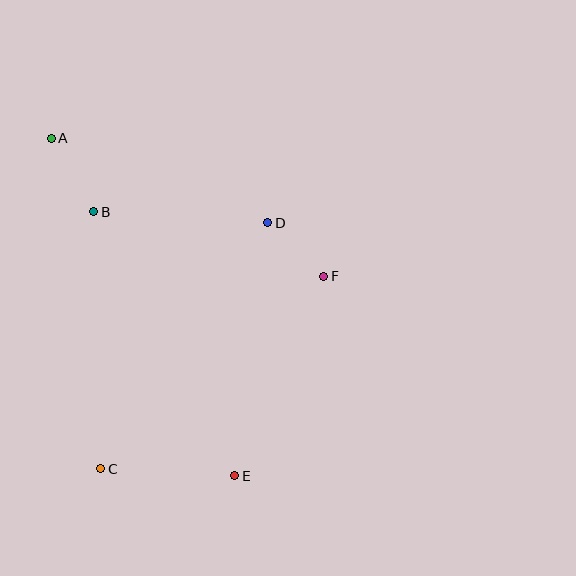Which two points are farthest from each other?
Points A and E are farthest from each other.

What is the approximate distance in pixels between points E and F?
The distance between E and F is approximately 218 pixels.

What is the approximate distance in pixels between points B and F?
The distance between B and F is approximately 239 pixels.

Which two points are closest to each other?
Points D and F are closest to each other.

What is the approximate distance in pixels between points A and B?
The distance between A and B is approximately 85 pixels.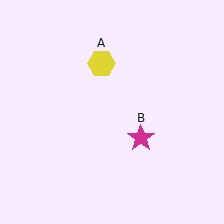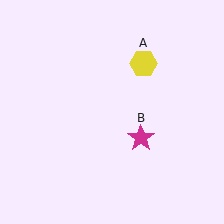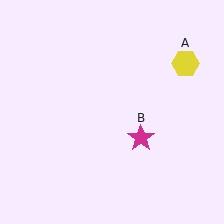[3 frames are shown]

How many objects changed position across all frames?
1 object changed position: yellow hexagon (object A).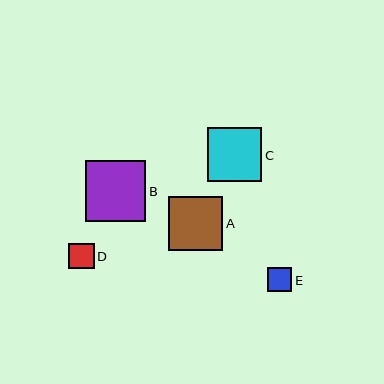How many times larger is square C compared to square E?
Square C is approximately 2.3 times the size of square E.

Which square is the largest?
Square B is the largest with a size of approximately 60 pixels.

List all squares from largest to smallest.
From largest to smallest: B, A, C, D, E.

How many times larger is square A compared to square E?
Square A is approximately 2.3 times the size of square E.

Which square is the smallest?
Square E is the smallest with a size of approximately 24 pixels.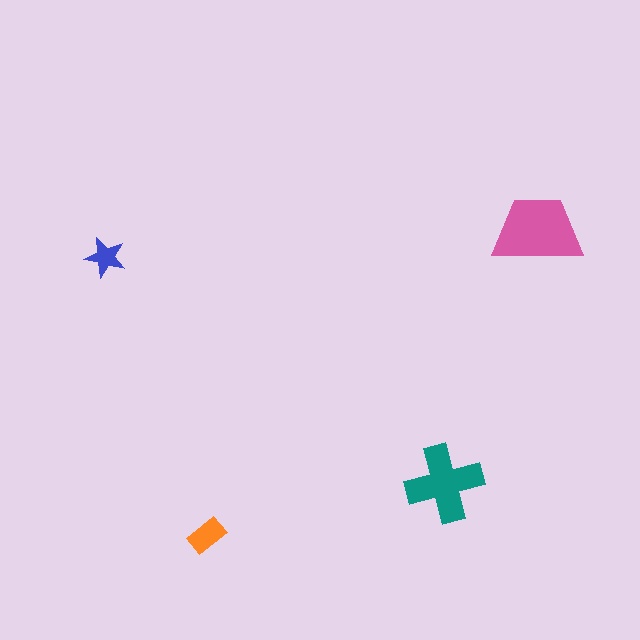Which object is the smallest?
The blue star.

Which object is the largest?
The pink trapezoid.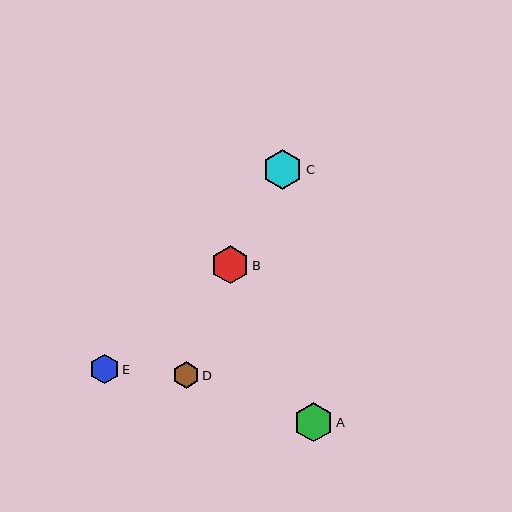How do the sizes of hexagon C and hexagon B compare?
Hexagon C and hexagon B are approximately the same size.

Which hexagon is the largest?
Hexagon C is the largest with a size of approximately 40 pixels.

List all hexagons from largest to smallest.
From largest to smallest: C, A, B, E, D.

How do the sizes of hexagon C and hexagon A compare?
Hexagon C and hexagon A are approximately the same size.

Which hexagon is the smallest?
Hexagon D is the smallest with a size of approximately 26 pixels.